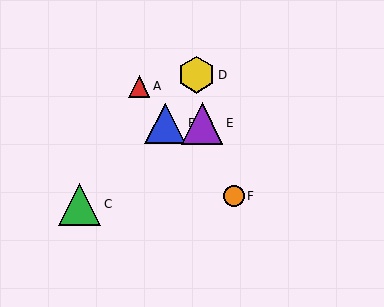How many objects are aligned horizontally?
2 objects (B, E) are aligned horizontally.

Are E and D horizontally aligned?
No, E is at y≈123 and D is at y≈75.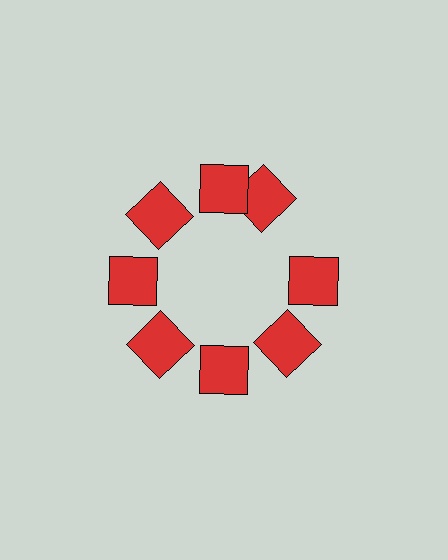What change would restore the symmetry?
The symmetry would be restored by rotating it back into even spacing with its neighbors so that all 8 squares sit at equal angles and equal distance from the center.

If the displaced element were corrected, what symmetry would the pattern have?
It would have 8-fold rotational symmetry — the pattern would map onto itself every 45 degrees.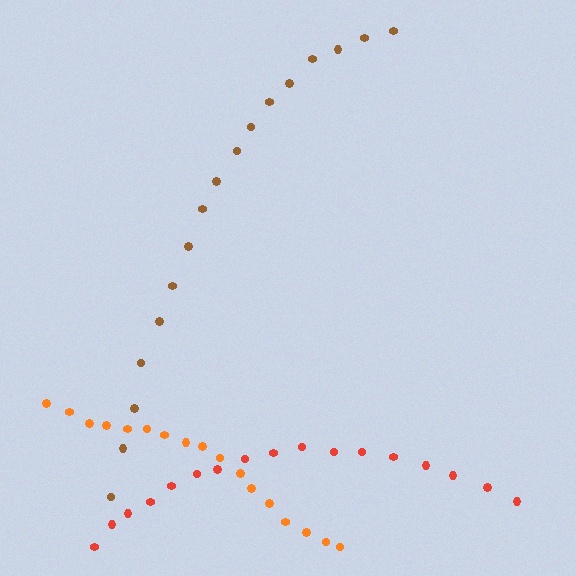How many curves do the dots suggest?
There are 3 distinct paths.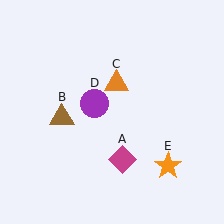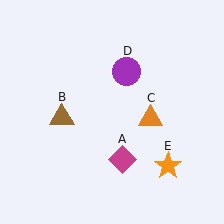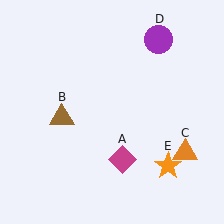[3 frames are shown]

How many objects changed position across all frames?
2 objects changed position: orange triangle (object C), purple circle (object D).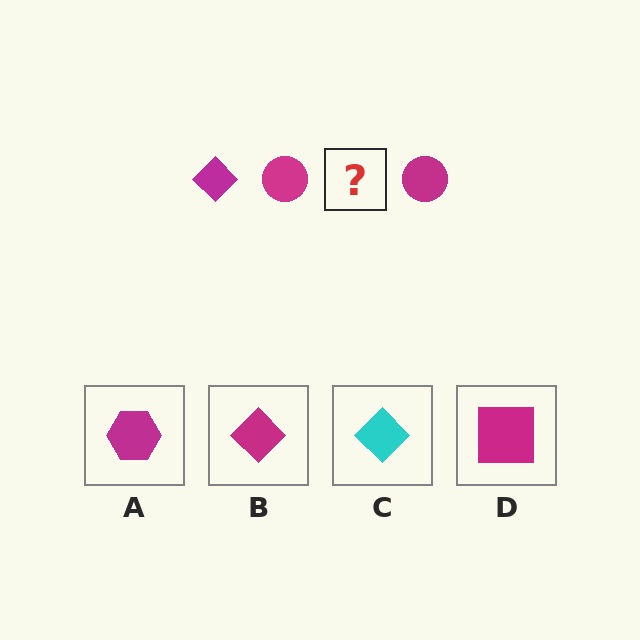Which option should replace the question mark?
Option B.